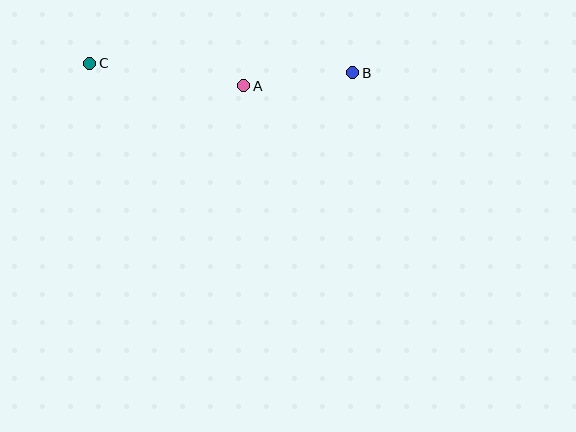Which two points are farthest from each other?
Points B and C are farthest from each other.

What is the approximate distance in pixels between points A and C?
The distance between A and C is approximately 156 pixels.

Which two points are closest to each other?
Points A and B are closest to each other.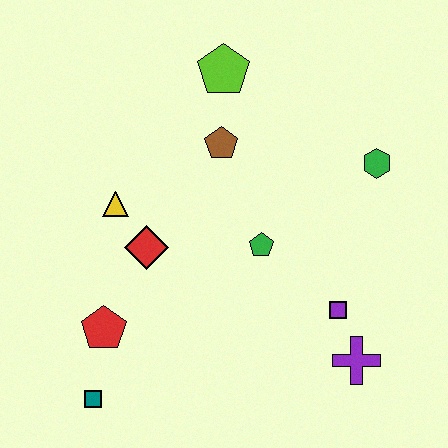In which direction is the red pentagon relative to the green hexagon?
The red pentagon is to the left of the green hexagon.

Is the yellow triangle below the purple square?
No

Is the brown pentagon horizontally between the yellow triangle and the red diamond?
No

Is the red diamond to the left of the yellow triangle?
No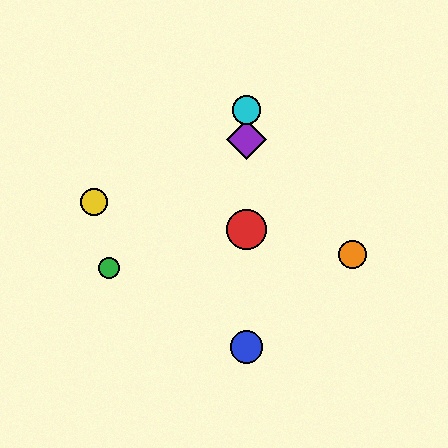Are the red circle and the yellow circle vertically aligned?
No, the red circle is at x≈247 and the yellow circle is at x≈94.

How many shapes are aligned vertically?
4 shapes (the red circle, the blue circle, the purple diamond, the cyan circle) are aligned vertically.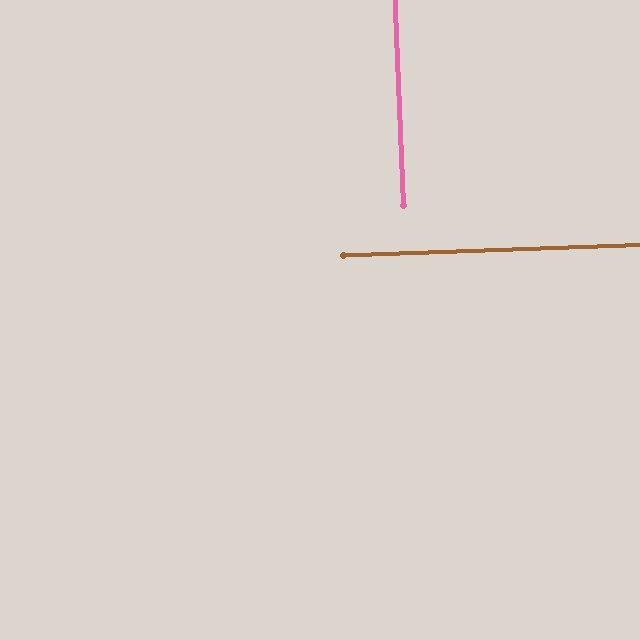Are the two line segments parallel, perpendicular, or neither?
Perpendicular — they meet at approximately 89°.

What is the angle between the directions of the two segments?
Approximately 89 degrees.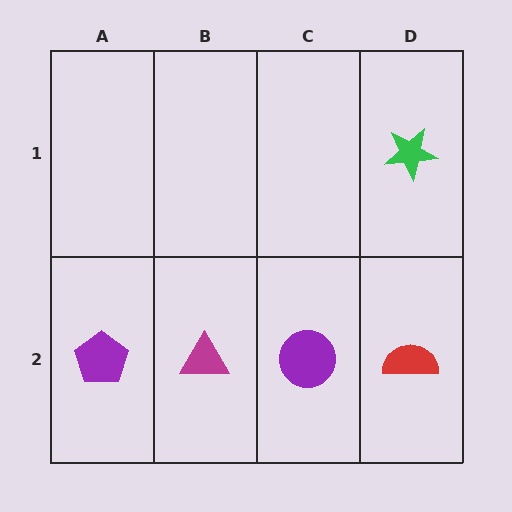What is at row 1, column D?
A green star.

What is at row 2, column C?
A purple circle.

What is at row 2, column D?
A red semicircle.